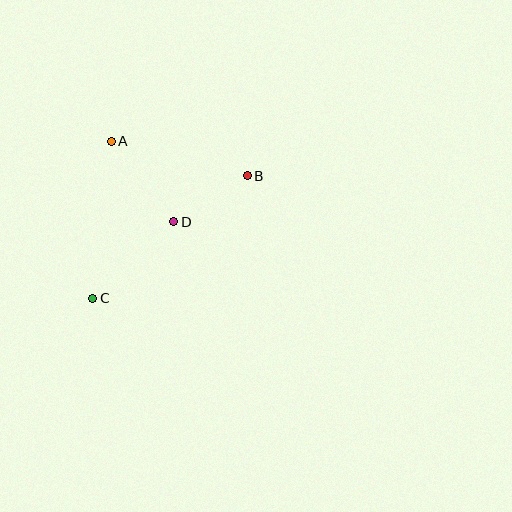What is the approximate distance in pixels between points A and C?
The distance between A and C is approximately 158 pixels.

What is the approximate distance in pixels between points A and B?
The distance between A and B is approximately 141 pixels.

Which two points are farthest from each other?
Points B and C are farthest from each other.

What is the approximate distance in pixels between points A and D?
The distance between A and D is approximately 102 pixels.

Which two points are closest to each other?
Points B and D are closest to each other.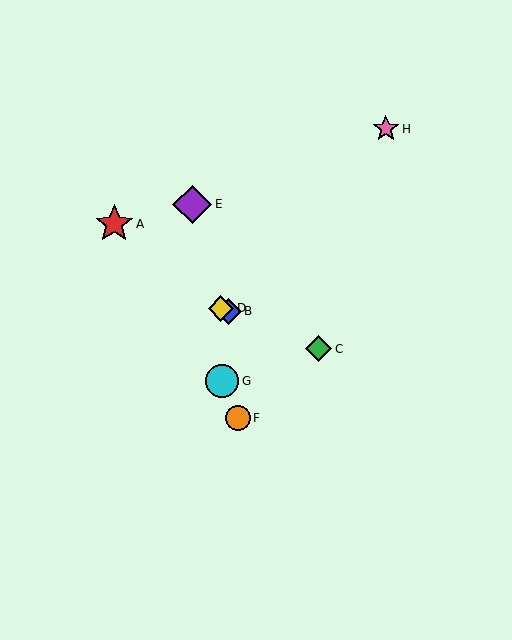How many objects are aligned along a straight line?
3 objects (B, C, D) are aligned along a straight line.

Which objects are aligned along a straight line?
Objects B, C, D are aligned along a straight line.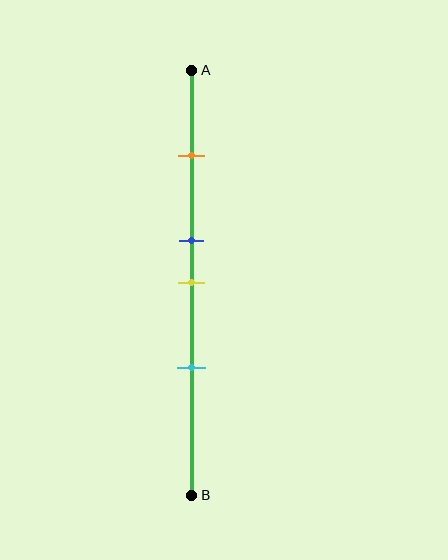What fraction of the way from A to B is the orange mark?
The orange mark is approximately 20% (0.2) of the way from A to B.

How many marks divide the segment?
There are 4 marks dividing the segment.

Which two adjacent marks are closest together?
The blue and yellow marks are the closest adjacent pair.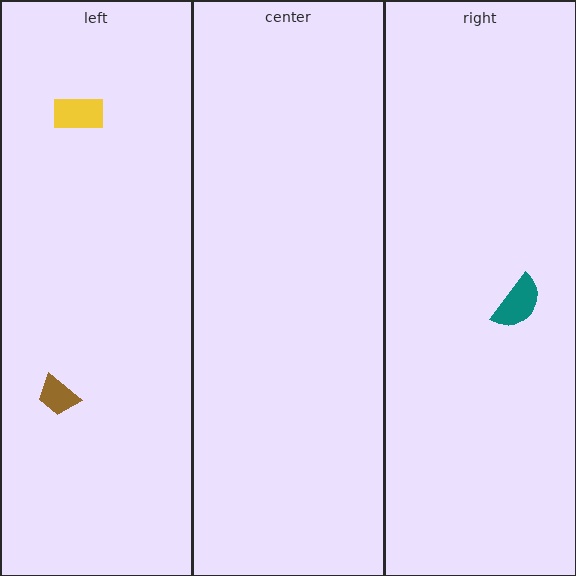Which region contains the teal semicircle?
The right region.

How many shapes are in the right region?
1.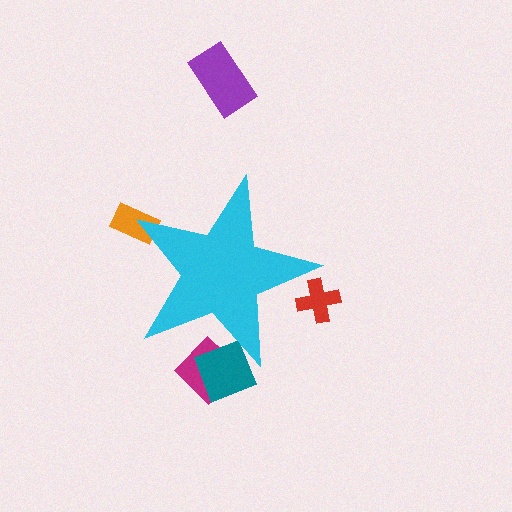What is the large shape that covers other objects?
A cyan star.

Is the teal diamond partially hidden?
Yes, the teal diamond is partially hidden behind the cyan star.